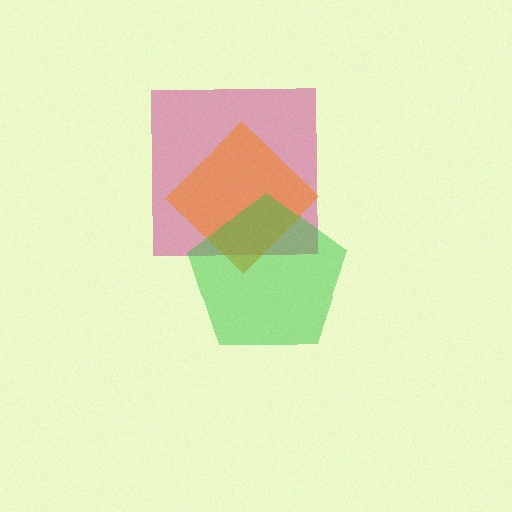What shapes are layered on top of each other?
The layered shapes are: a magenta square, an orange diamond, a green pentagon.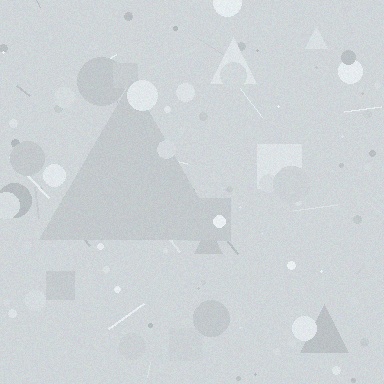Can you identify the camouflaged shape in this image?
The camouflaged shape is a triangle.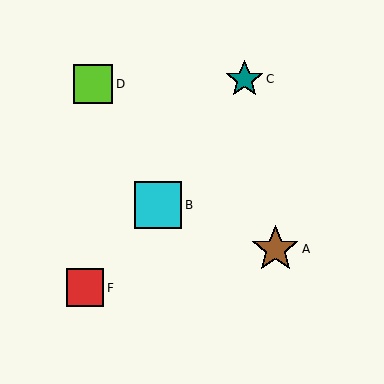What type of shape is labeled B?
Shape B is a cyan square.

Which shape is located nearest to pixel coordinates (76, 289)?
The red square (labeled F) at (85, 288) is nearest to that location.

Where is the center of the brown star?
The center of the brown star is at (275, 249).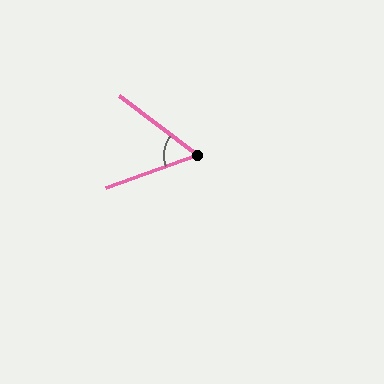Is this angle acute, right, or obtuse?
It is acute.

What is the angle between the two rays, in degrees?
Approximately 57 degrees.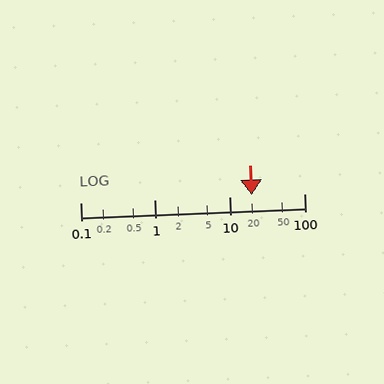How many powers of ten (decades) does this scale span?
The scale spans 3 decades, from 0.1 to 100.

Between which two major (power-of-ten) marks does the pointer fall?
The pointer is between 10 and 100.